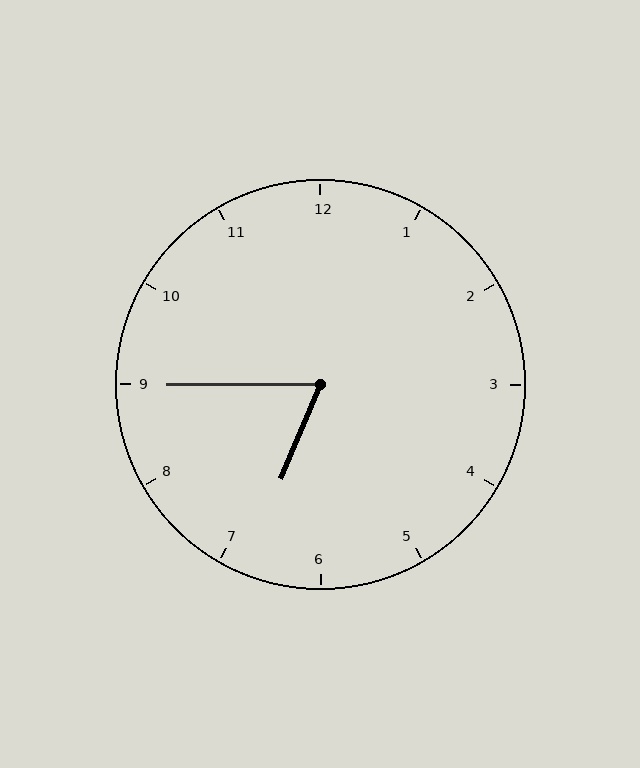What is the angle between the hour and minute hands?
Approximately 68 degrees.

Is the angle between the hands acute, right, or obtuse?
It is acute.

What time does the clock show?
6:45.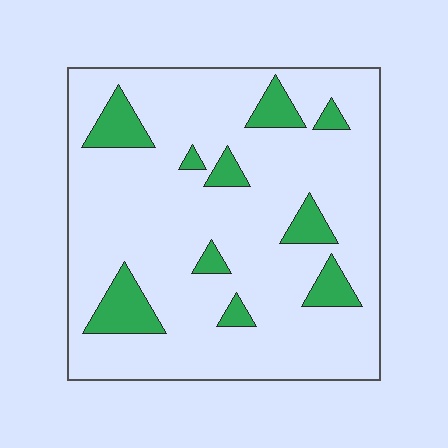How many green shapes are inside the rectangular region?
10.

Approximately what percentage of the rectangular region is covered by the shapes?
Approximately 15%.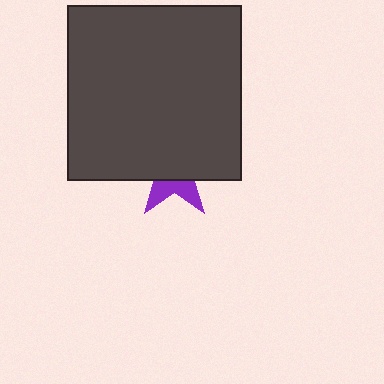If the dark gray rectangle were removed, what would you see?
You would see the complete purple star.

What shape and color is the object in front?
The object in front is a dark gray rectangle.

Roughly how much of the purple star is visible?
A small part of it is visible (roughly 32%).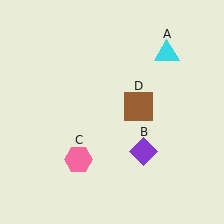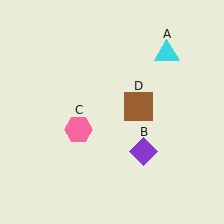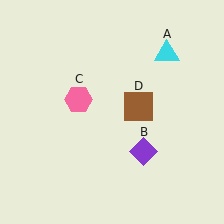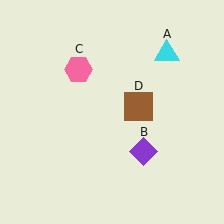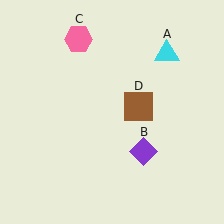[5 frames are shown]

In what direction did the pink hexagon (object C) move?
The pink hexagon (object C) moved up.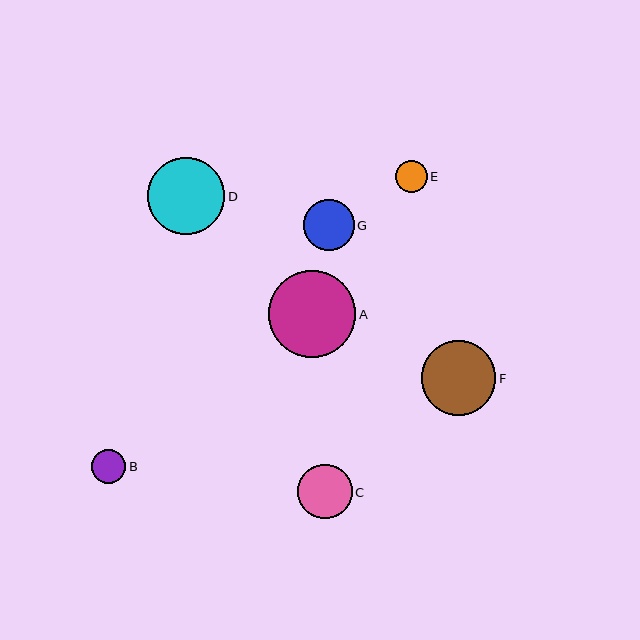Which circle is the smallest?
Circle E is the smallest with a size of approximately 32 pixels.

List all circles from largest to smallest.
From largest to smallest: A, D, F, C, G, B, E.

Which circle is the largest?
Circle A is the largest with a size of approximately 87 pixels.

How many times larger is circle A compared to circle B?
Circle A is approximately 2.5 times the size of circle B.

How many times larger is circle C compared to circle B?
Circle C is approximately 1.6 times the size of circle B.